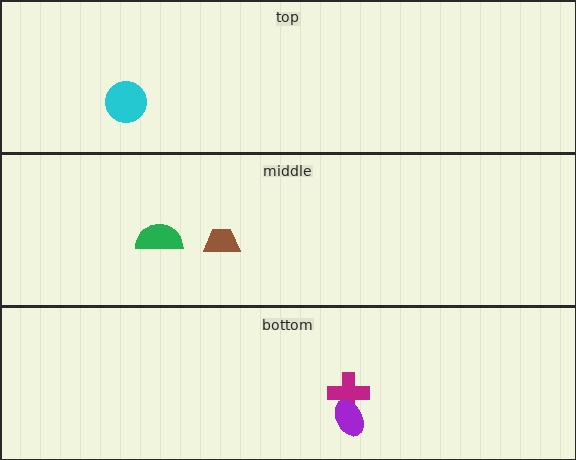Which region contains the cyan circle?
The top region.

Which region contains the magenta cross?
The bottom region.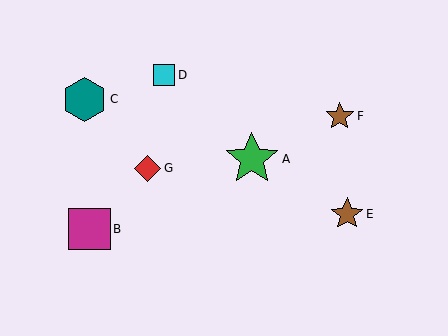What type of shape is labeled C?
Shape C is a teal hexagon.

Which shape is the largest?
The green star (labeled A) is the largest.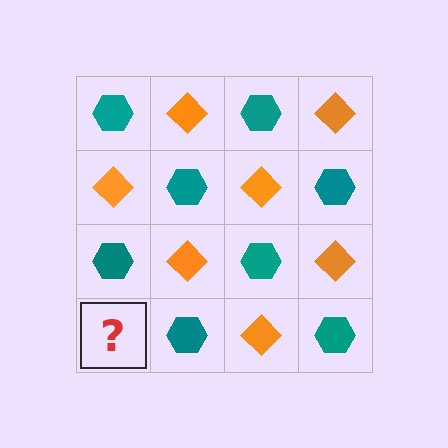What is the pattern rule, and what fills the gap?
The rule is that it alternates teal hexagon and orange diamond in a checkerboard pattern. The gap should be filled with an orange diamond.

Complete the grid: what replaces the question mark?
The question mark should be replaced with an orange diamond.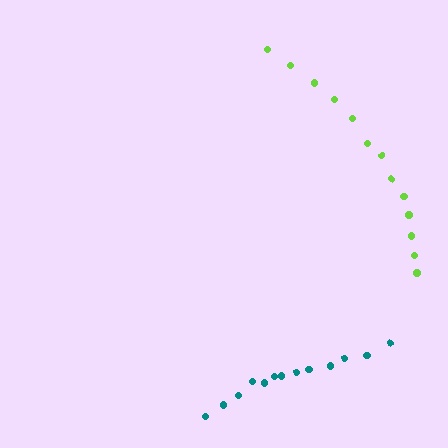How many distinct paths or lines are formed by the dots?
There are 2 distinct paths.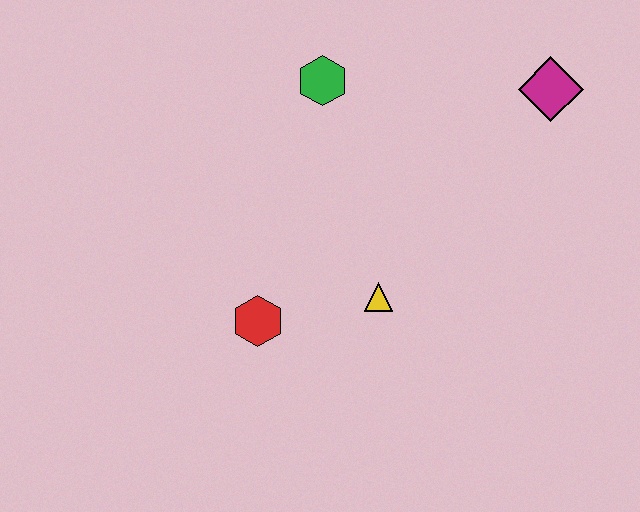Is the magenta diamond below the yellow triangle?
No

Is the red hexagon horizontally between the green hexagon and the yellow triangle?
No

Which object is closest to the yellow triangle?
The red hexagon is closest to the yellow triangle.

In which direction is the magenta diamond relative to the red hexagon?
The magenta diamond is to the right of the red hexagon.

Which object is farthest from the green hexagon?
The red hexagon is farthest from the green hexagon.